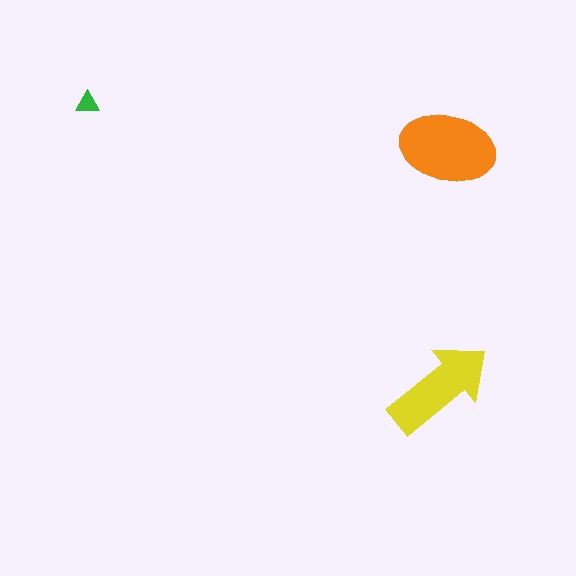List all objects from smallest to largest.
The green triangle, the yellow arrow, the orange ellipse.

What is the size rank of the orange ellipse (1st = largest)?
1st.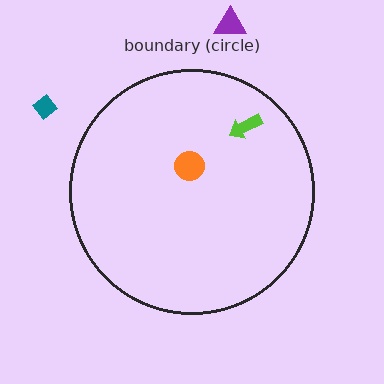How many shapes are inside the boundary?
2 inside, 2 outside.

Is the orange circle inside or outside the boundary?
Inside.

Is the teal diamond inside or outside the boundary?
Outside.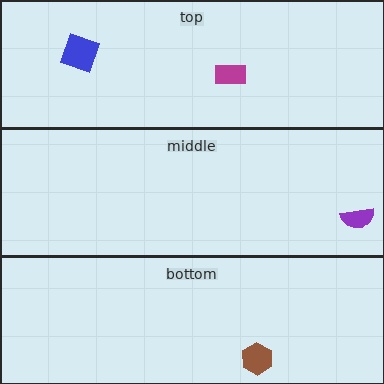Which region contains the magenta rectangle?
The top region.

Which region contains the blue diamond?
The top region.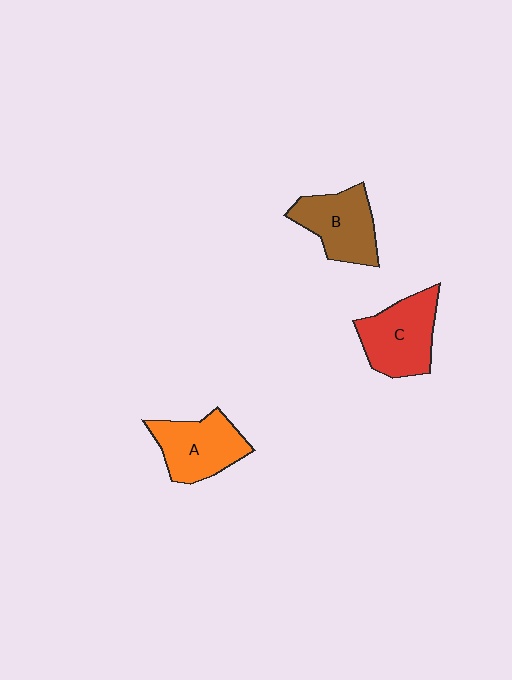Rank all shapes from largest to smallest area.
From largest to smallest: C (red), A (orange), B (brown).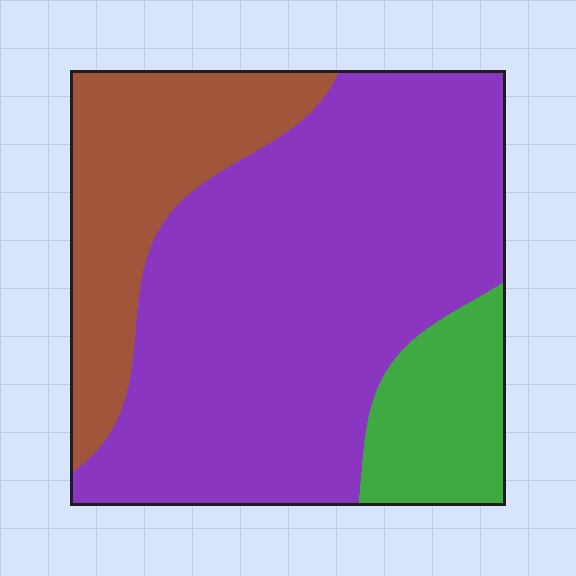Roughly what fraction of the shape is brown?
Brown takes up about one quarter (1/4) of the shape.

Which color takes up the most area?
Purple, at roughly 65%.